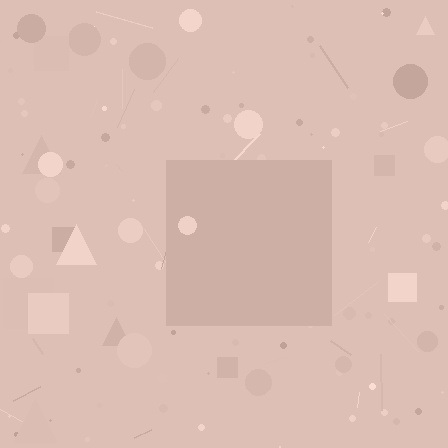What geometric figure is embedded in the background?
A square is embedded in the background.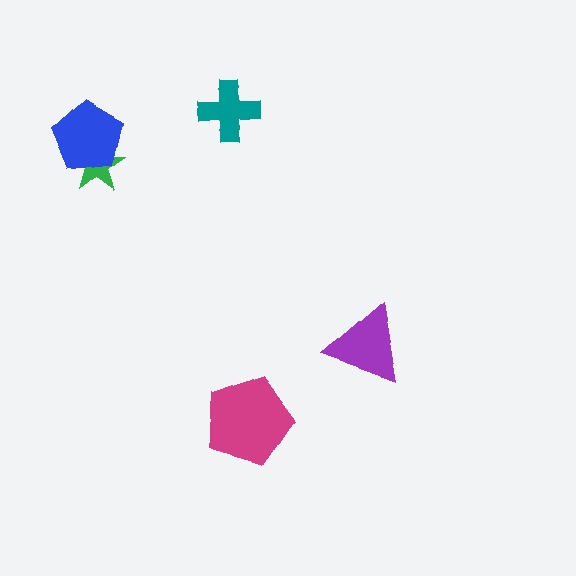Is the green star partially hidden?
Yes, it is partially covered by another shape.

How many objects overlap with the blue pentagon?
1 object overlaps with the blue pentagon.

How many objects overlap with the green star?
1 object overlaps with the green star.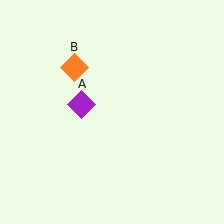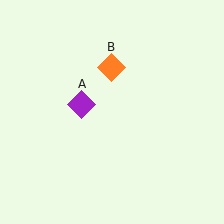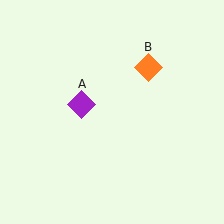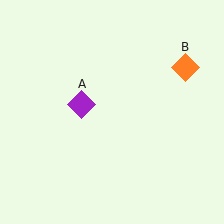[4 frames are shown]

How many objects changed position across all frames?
1 object changed position: orange diamond (object B).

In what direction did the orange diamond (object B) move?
The orange diamond (object B) moved right.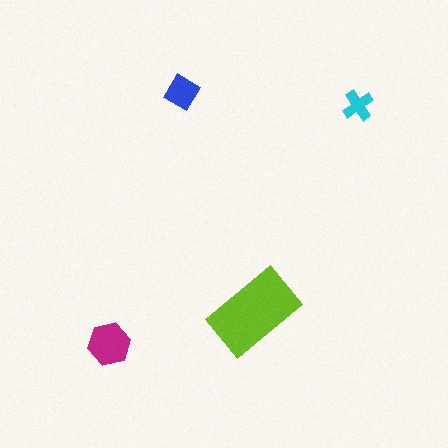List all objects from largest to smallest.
The lime rectangle, the magenta hexagon, the blue diamond, the cyan cross.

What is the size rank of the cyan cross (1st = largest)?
4th.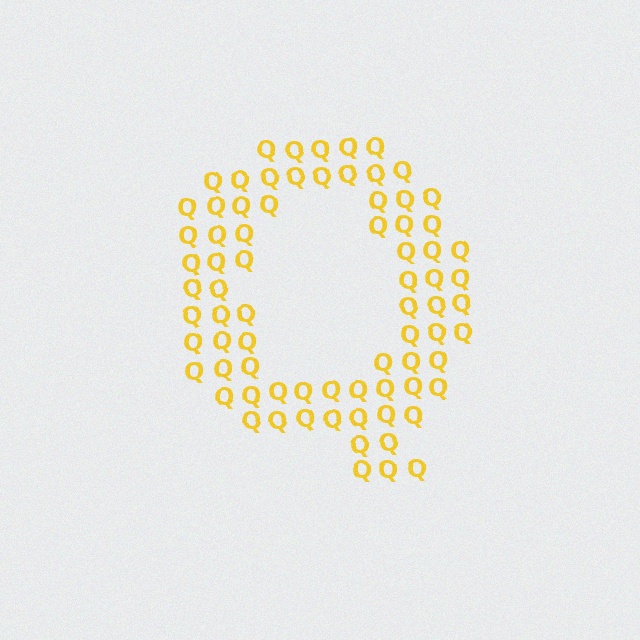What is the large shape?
The large shape is the letter Q.